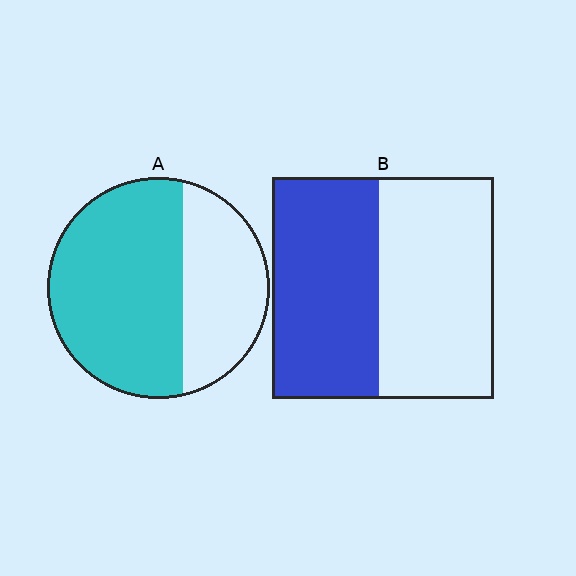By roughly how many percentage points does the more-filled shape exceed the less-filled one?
By roughly 15 percentage points (A over B).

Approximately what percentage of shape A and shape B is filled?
A is approximately 65% and B is approximately 50%.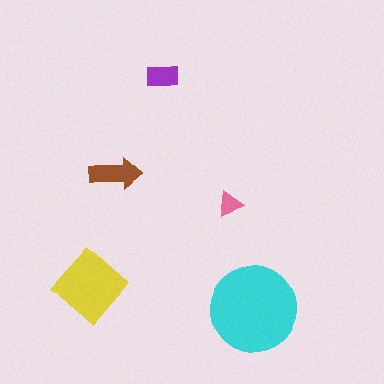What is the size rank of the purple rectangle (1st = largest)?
4th.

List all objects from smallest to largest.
The pink triangle, the purple rectangle, the brown arrow, the yellow diamond, the cyan circle.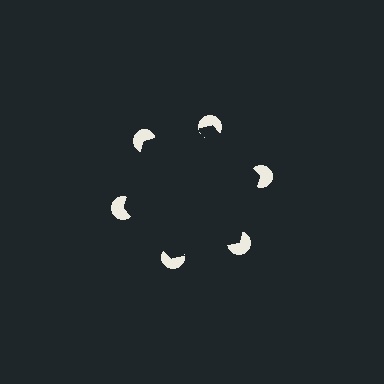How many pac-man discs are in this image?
There are 6 — one at each vertex of the illusory hexagon.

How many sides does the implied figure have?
6 sides.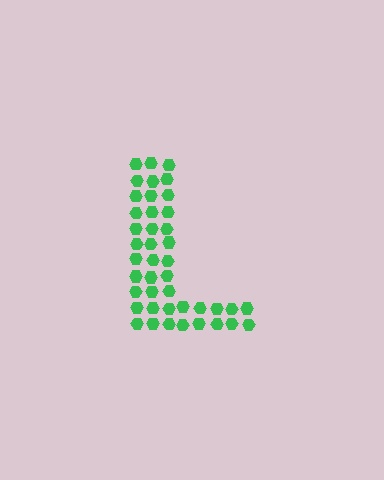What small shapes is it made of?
It is made of small hexagons.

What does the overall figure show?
The overall figure shows the letter L.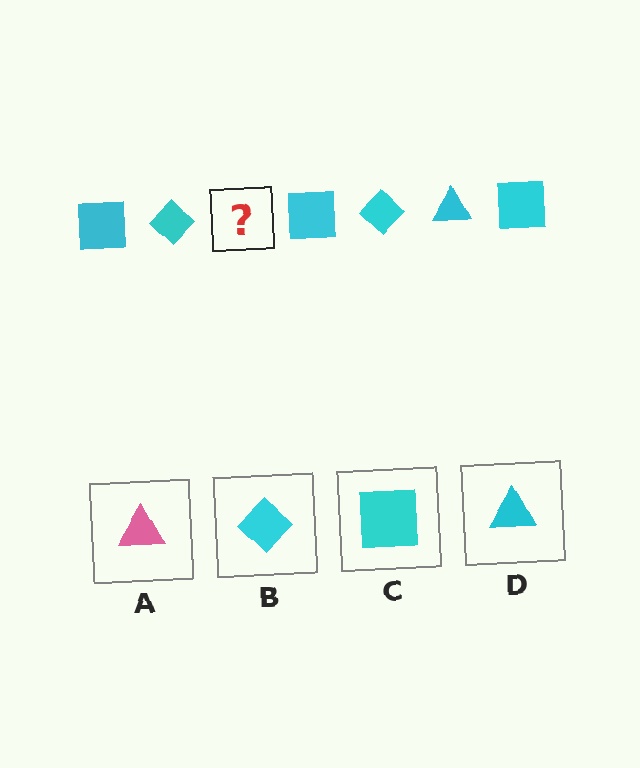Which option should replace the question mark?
Option D.